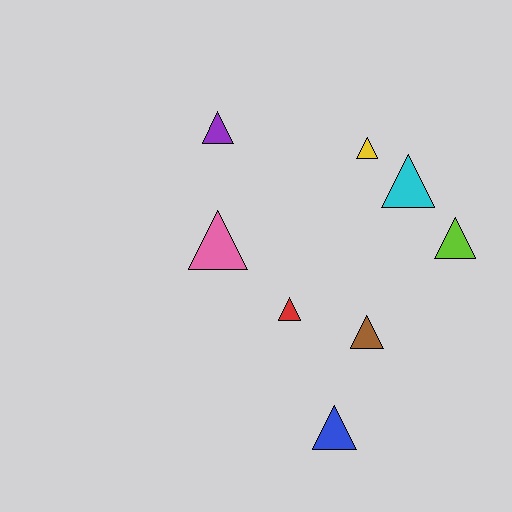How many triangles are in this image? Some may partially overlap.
There are 8 triangles.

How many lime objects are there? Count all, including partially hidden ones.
There is 1 lime object.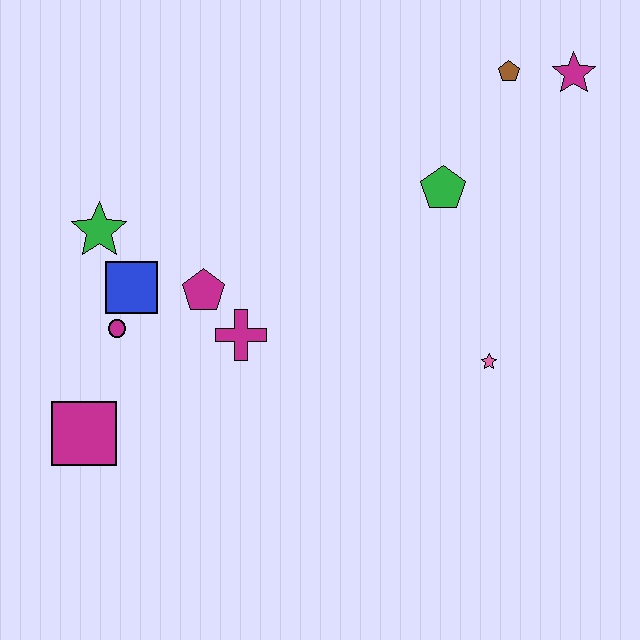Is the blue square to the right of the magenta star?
No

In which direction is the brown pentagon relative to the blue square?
The brown pentagon is to the right of the blue square.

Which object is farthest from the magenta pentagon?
The magenta star is farthest from the magenta pentagon.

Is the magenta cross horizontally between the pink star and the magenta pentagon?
Yes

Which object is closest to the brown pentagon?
The magenta star is closest to the brown pentagon.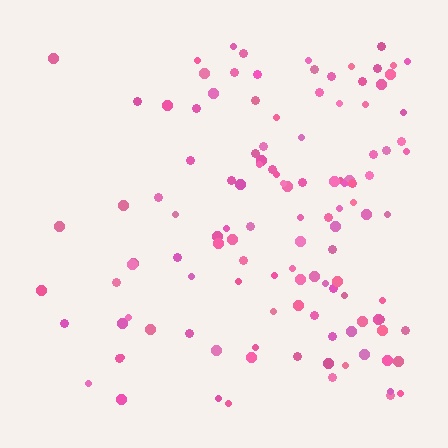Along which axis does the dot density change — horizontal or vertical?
Horizontal.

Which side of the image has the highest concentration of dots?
The right.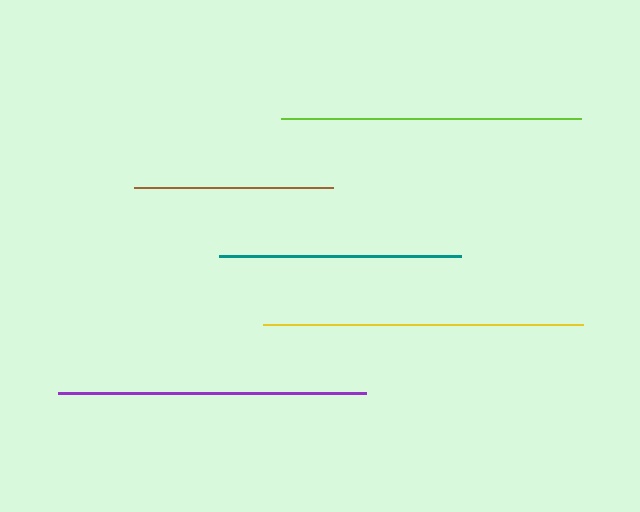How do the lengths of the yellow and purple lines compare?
The yellow and purple lines are approximately the same length.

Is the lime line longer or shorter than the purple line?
The purple line is longer than the lime line.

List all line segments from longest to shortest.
From longest to shortest: yellow, purple, lime, teal, brown.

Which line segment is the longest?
The yellow line is the longest at approximately 320 pixels.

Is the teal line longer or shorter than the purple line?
The purple line is longer than the teal line.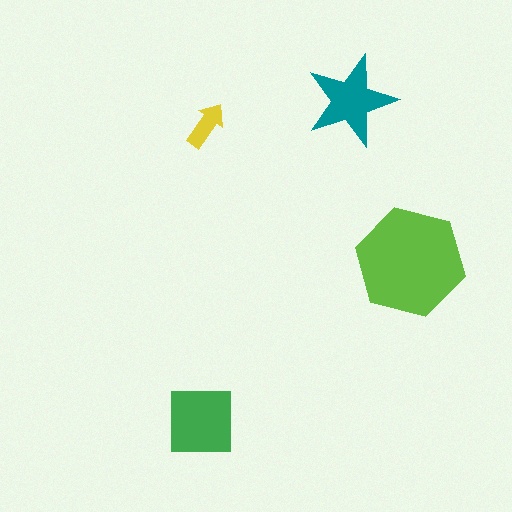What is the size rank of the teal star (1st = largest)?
3rd.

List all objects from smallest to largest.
The yellow arrow, the teal star, the green square, the lime hexagon.